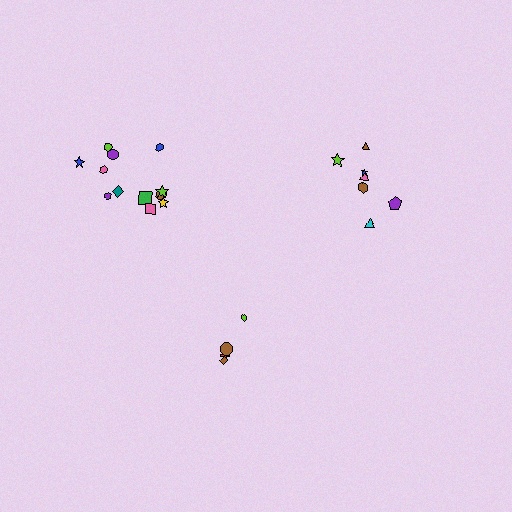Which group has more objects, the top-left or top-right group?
The top-left group.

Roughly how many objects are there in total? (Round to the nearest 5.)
Roughly 25 objects in total.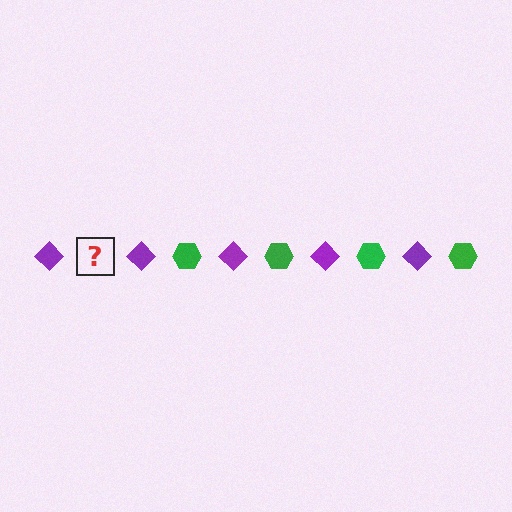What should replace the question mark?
The question mark should be replaced with a green hexagon.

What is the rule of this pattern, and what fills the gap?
The rule is that the pattern alternates between purple diamond and green hexagon. The gap should be filled with a green hexagon.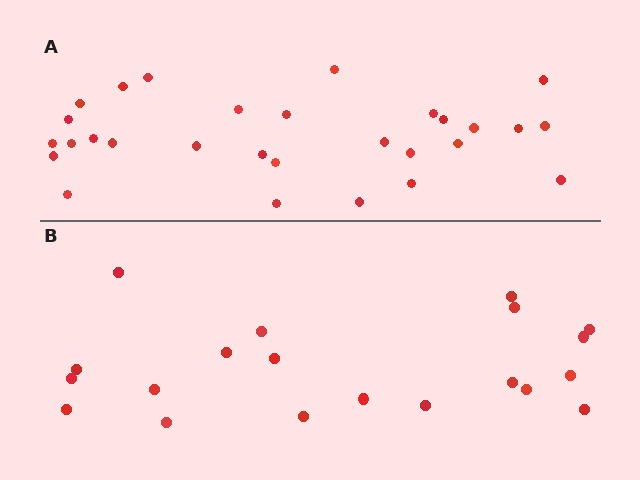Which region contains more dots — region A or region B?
Region A (the top region) has more dots.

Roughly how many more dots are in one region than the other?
Region A has roughly 8 or so more dots than region B.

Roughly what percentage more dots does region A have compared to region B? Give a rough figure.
About 45% more.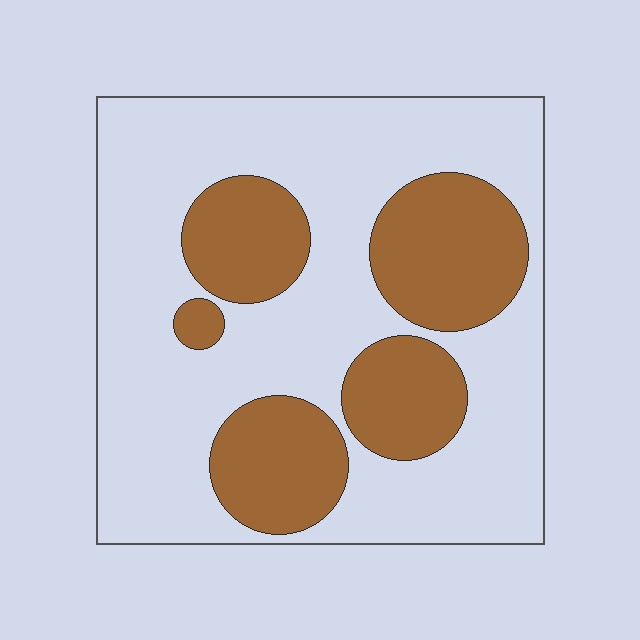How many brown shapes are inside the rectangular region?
5.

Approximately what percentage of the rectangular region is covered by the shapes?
Approximately 30%.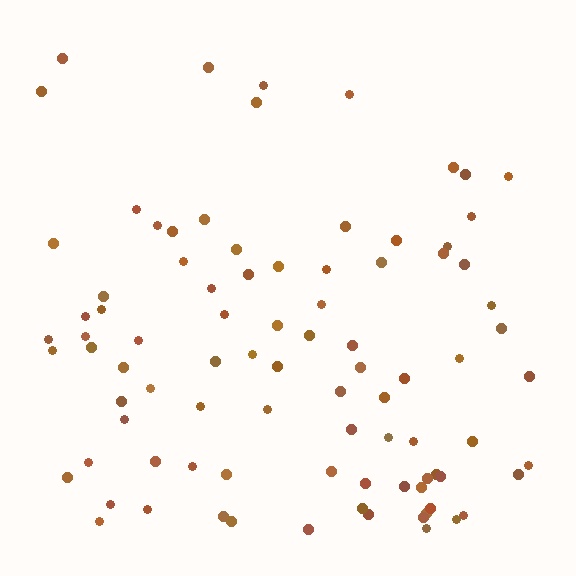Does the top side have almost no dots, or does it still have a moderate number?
Still a moderate number, just noticeably fewer than the bottom.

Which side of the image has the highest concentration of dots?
The bottom.